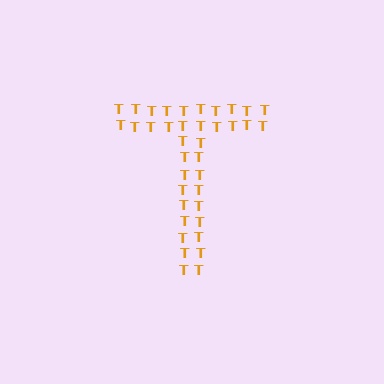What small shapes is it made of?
It is made of small letter T's.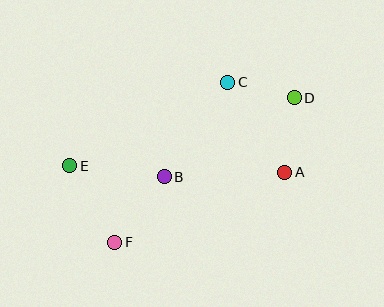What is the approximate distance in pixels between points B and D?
The distance between B and D is approximately 152 pixels.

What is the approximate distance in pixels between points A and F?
The distance between A and F is approximately 184 pixels.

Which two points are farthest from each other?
Points D and E are farthest from each other.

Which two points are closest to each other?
Points C and D are closest to each other.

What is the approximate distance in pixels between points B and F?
The distance between B and F is approximately 82 pixels.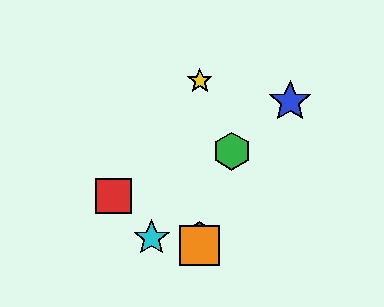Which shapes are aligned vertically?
The yellow star, the purple hexagon, the orange square are aligned vertically.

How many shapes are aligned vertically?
3 shapes (the yellow star, the purple hexagon, the orange square) are aligned vertically.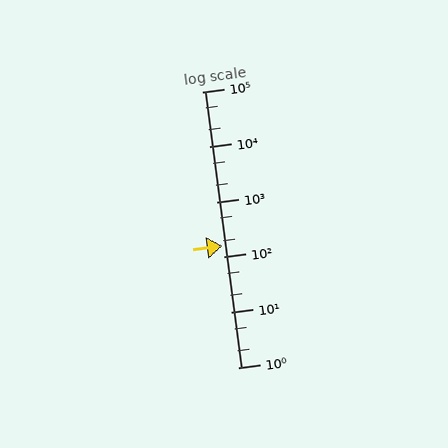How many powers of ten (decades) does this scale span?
The scale spans 5 decades, from 1 to 100000.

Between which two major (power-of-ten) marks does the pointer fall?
The pointer is between 100 and 1000.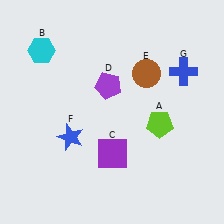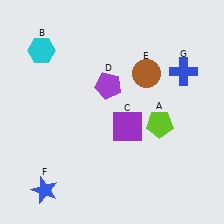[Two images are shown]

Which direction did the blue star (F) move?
The blue star (F) moved down.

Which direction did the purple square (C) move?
The purple square (C) moved up.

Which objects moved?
The objects that moved are: the purple square (C), the blue star (F).